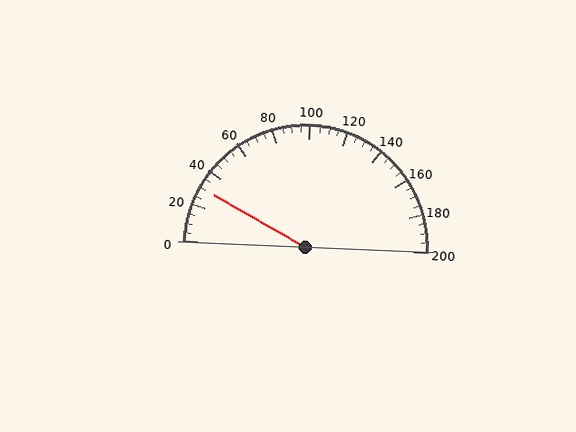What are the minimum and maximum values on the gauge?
The gauge ranges from 0 to 200.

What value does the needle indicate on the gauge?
The needle indicates approximately 30.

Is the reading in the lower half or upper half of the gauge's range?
The reading is in the lower half of the range (0 to 200).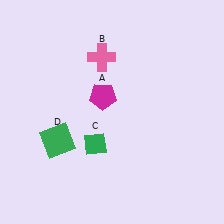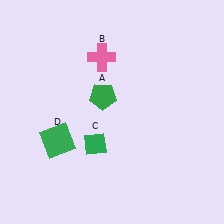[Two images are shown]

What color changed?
The pentagon (A) changed from magenta in Image 1 to green in Image 2.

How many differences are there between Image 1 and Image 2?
There is 1 difference between the two images.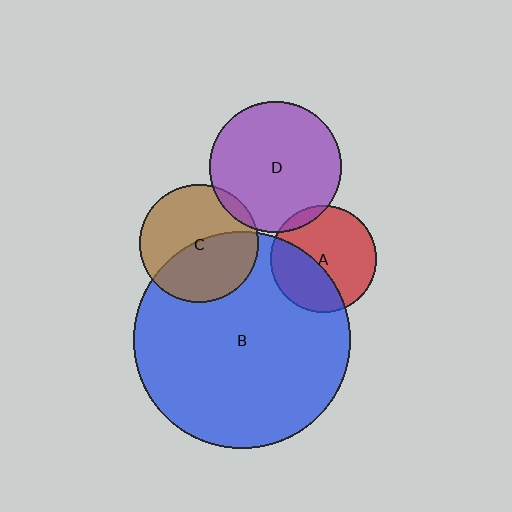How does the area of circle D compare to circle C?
Approximately 1.2 times.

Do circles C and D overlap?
Yes.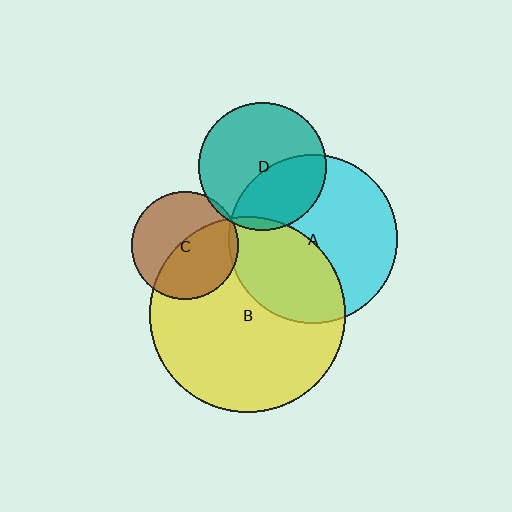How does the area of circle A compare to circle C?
Approximately 2.5 times.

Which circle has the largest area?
Circle B (yellow).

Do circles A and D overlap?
Yes.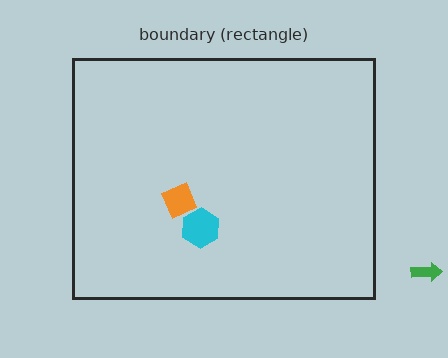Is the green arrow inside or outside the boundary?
Outside.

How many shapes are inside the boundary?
2 inside, 1 outside.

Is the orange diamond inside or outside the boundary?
Inside.